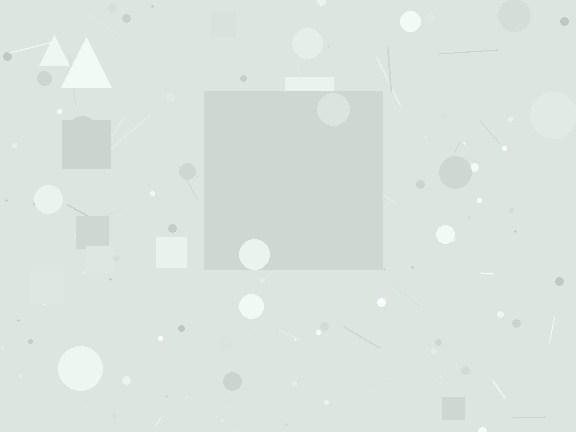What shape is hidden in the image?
A square is hidden in the image.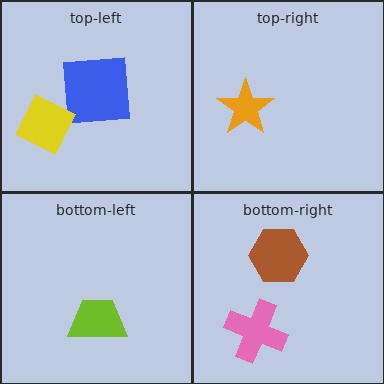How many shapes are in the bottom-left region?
1.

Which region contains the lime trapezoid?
The bottom-left region.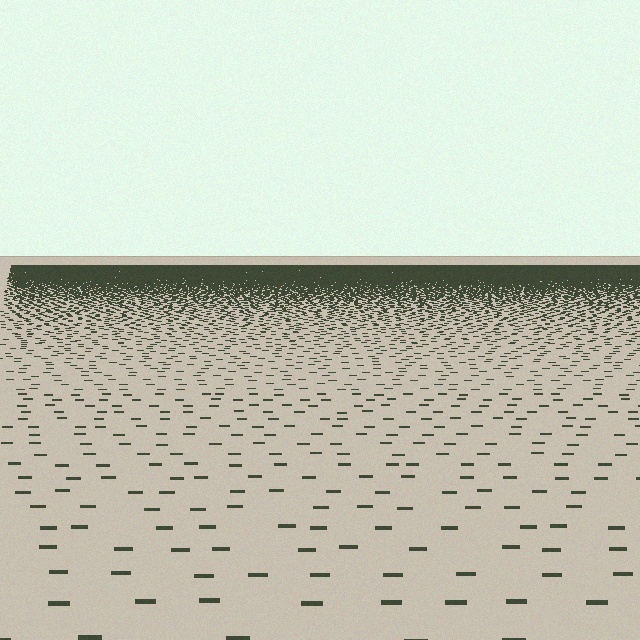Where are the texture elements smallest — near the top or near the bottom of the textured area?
Near the top.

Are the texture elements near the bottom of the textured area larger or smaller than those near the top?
Larger. Near the bottom, elements are closer to the viewer and appear at a bigger on-screen size.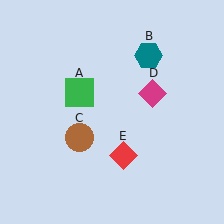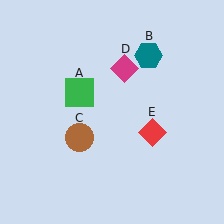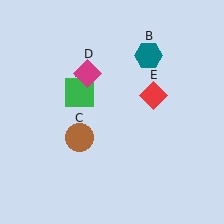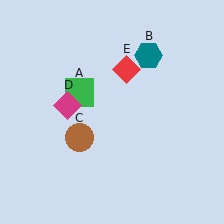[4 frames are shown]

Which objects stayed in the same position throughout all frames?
Green square (object A) and teal hexagon (object B) and brown circle (object C) remained stationary.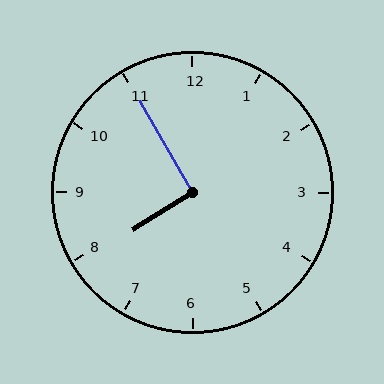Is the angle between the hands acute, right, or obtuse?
It is right.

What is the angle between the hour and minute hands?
Approximately 92 degrees.